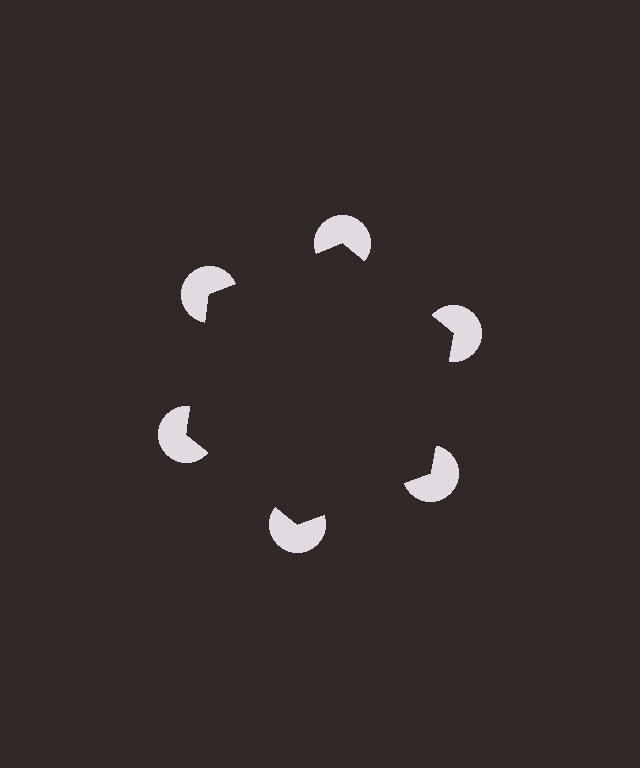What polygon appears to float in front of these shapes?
An illusory hexagon — its edges are inferred from the aligned wedge cuts in the pac-man discs, not physically drawn.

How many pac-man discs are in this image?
There are 6 — one at each vertex of the illusory hexagon.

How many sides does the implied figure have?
6 sides.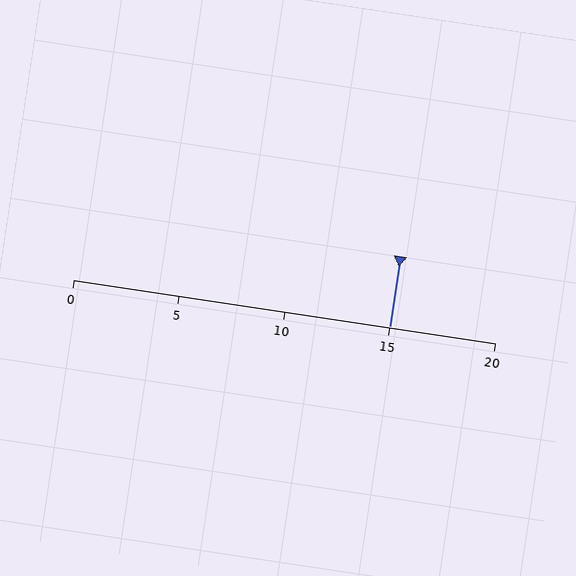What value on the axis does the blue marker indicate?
The marker indicates approximately 15.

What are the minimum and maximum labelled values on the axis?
The axis runs from 0 to 20.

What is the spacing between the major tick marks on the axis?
The major ticks are spaced 5 apart.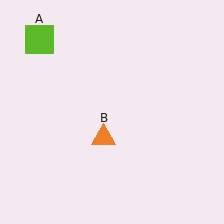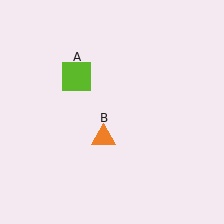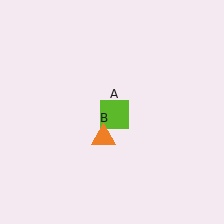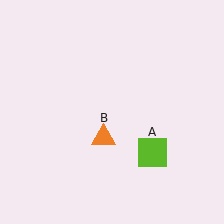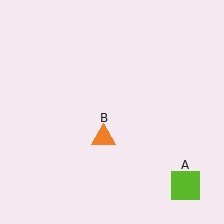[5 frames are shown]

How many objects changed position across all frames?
1 object changed position: lime square (object A).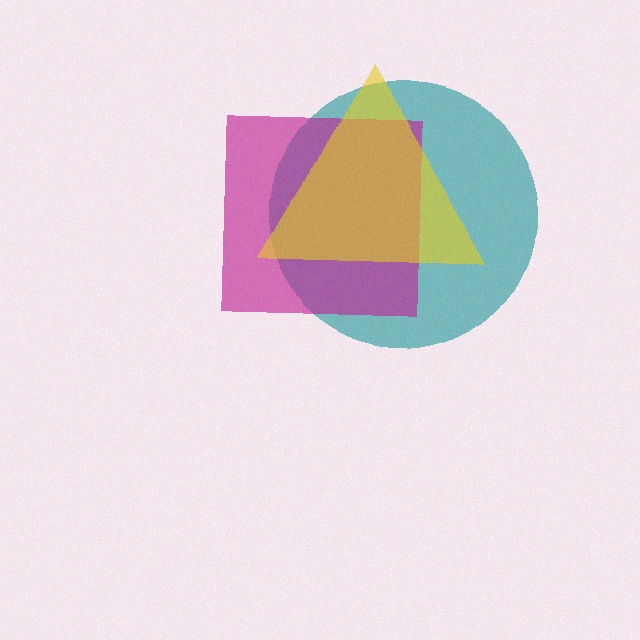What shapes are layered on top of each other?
The layered shapes are: a teal circle, a magenta square, a yellow triangle.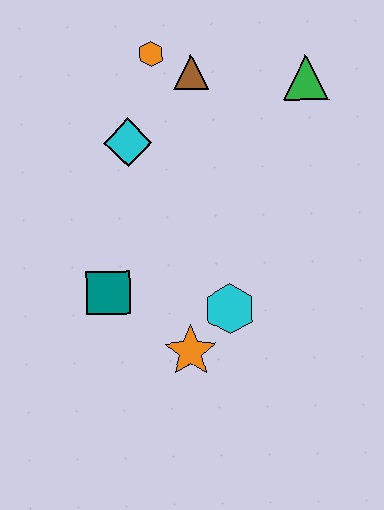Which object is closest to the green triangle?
The brown triangle is closest to the green triangle.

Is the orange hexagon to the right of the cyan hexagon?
No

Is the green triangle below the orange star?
No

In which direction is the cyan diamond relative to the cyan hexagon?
The cyan diamond is above the cyan hexagon.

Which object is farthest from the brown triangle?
The orange star is farthest from the brown triangle.